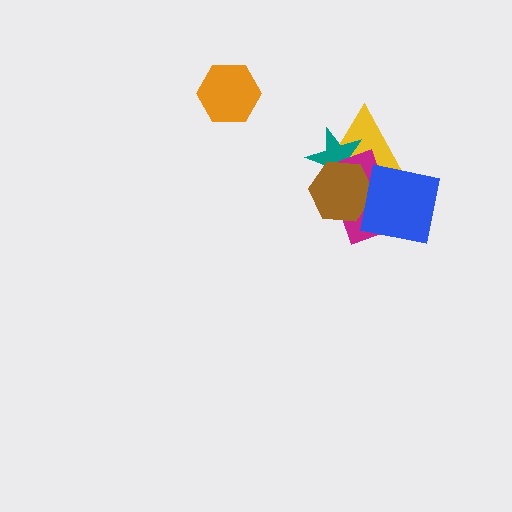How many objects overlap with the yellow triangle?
4 objects overlap with the yellow triangle.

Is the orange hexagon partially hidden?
No, no other shape covers it.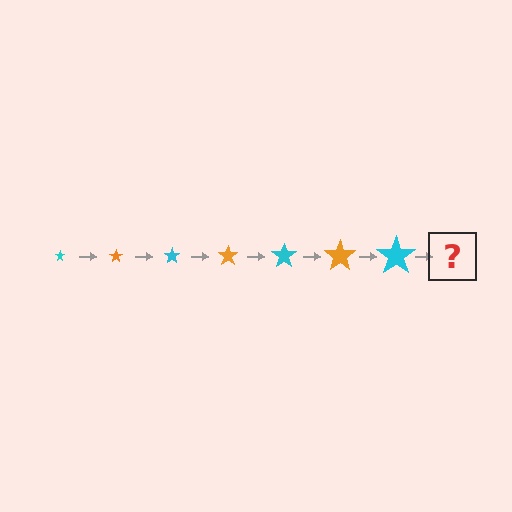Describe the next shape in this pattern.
It should be an orange star, larger than the previous one.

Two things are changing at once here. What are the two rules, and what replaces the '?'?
The two rules are that the star grows larger each step and the color cycles through cyan and orange. The '?' should be an orange star, larger than the previous one.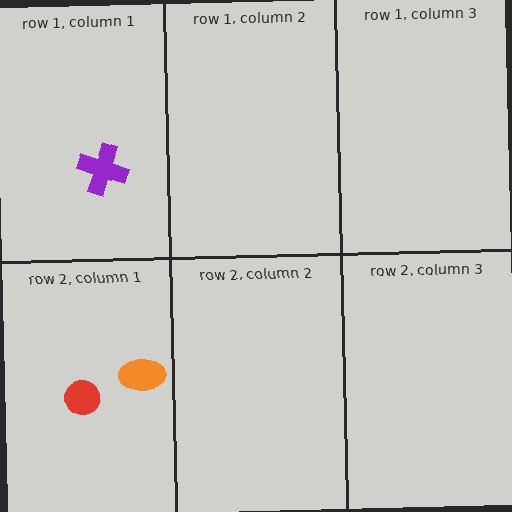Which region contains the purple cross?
The row 1, column 1 region.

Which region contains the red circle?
The row 2, column 1 region.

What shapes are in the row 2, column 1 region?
The red circle, the orange ellipse.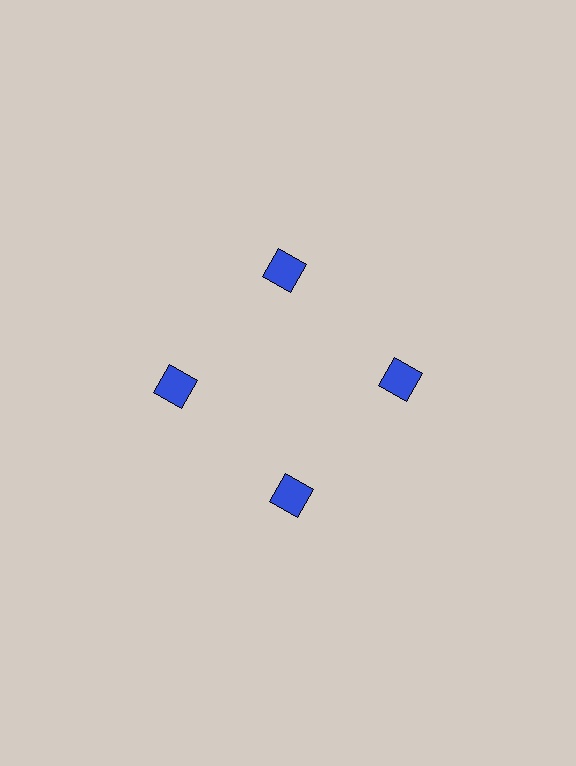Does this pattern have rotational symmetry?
Yes, this pattern has 4-fold rotational symmetry. It looks the same after rotating 90 degrees around the center.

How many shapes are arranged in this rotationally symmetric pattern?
There are 4 shapes, arranged in 4 groups of 1.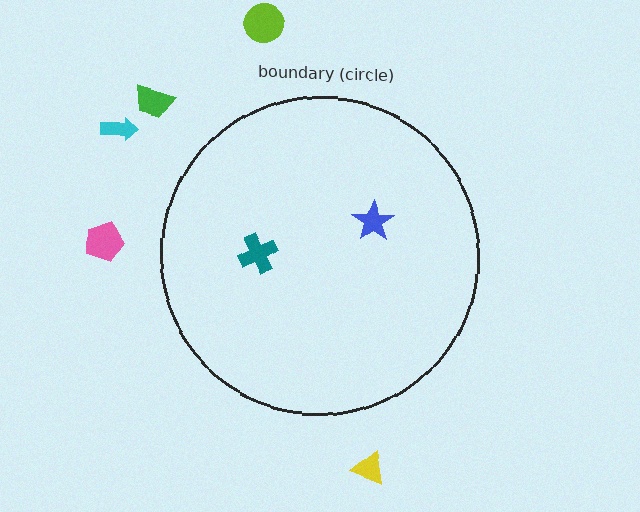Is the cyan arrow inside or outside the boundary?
Outside.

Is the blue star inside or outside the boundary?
Inside.